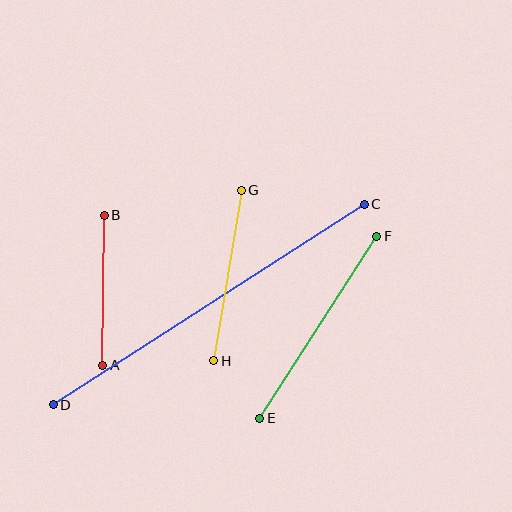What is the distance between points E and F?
The distance is approximately 216 pixels.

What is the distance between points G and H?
The distance is approximately 173 pixels.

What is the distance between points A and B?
The distance is approximately 150 pixels.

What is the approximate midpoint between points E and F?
The midpoint is at approximately (318, 327) pixels.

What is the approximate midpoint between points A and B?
The midpoint is at approximately (104, 290) pixels.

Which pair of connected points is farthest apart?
Points C and D are farthest apart.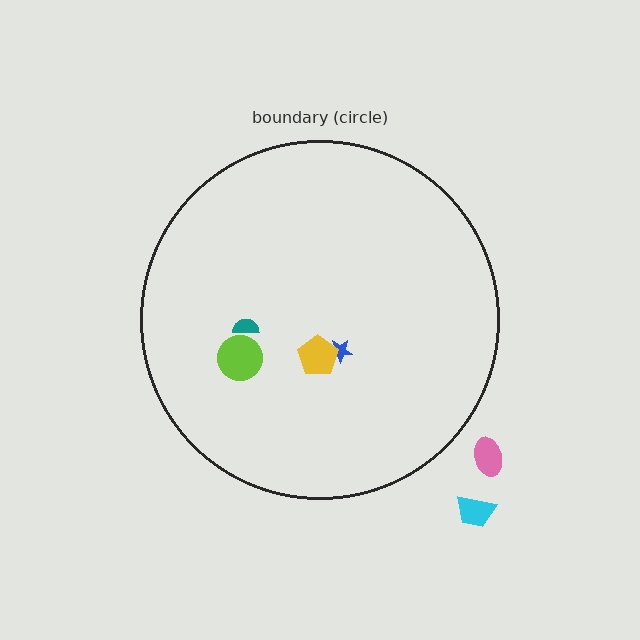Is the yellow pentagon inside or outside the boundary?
Inside.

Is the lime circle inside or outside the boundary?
Inside.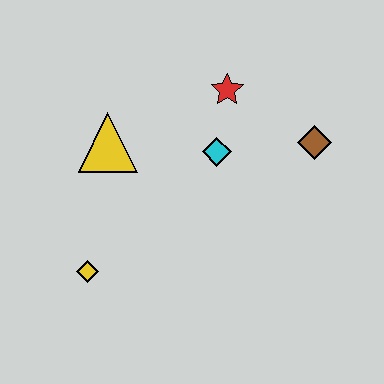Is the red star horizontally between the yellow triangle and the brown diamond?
Yes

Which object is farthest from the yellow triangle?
The brown diamond is farthest from the yellow triangle.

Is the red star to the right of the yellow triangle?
Yes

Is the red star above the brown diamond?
Yes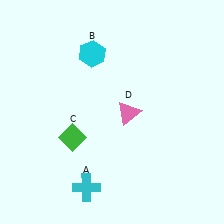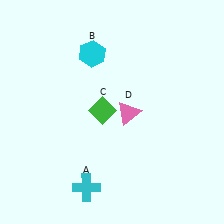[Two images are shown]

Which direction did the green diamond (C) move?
The green diamond (C) moved right.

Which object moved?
The green diamond (C) moved right.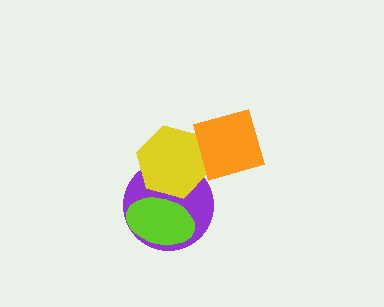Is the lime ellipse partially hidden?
Yes, it is partially covered by another shape.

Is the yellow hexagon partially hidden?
Yes, it is partially covered by another shape.